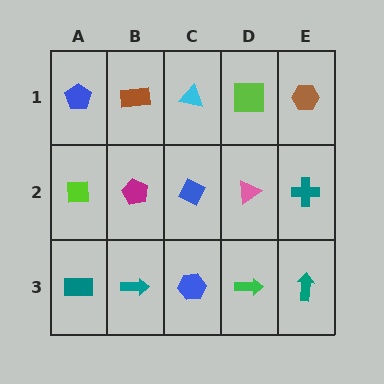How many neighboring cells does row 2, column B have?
4.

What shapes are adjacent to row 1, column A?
A lime square (row 2, column A), a brown rectangle (row 1, column B).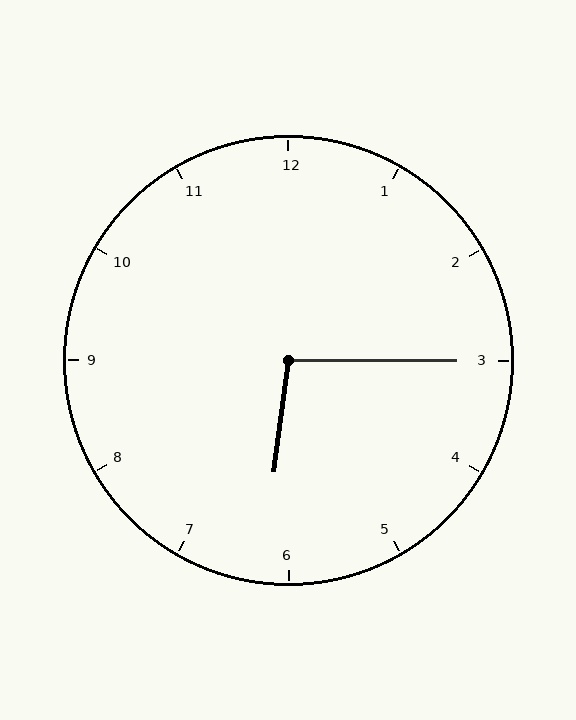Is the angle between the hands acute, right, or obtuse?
It is obtuse.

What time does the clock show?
6:15.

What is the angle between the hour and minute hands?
Approximately 98 degrees.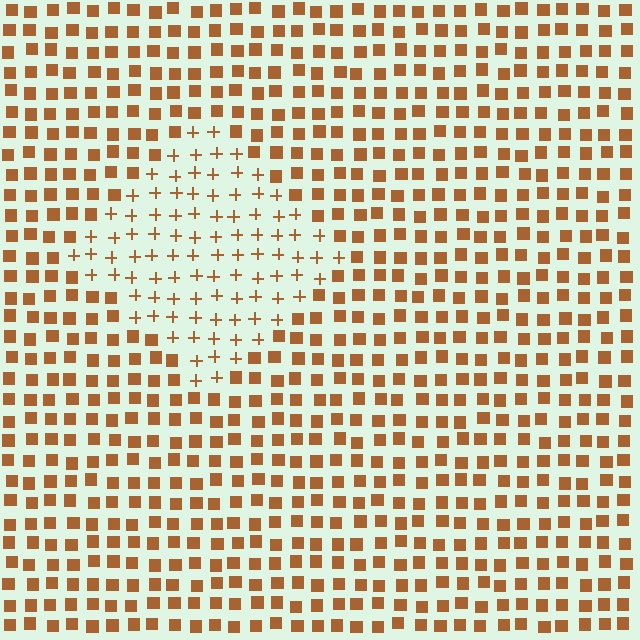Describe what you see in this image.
The image is filled with small brown elements arranged in a uniform grid. A diamond-shaped region contains plus signs, while the surrounding area contains squares. The boundary is defined purely by the change in element shape.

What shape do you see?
I see a diamond.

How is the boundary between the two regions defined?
The boundary is defined by a change in element shape: plus signs inside vs. squares outside. All elements share the same color and spacing.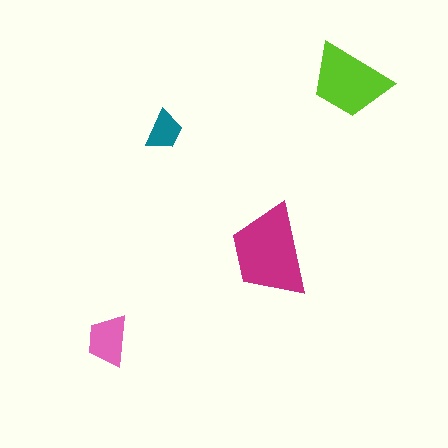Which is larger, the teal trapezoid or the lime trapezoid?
The lime one.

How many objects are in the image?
There are 4 objects in the image.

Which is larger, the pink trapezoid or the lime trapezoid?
The lime one.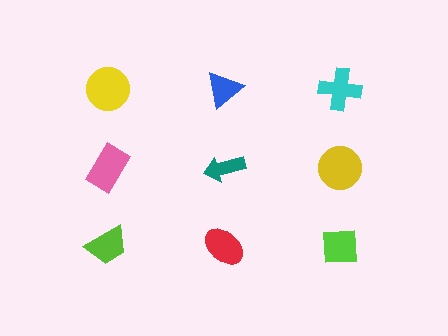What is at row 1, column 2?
A blue triangle.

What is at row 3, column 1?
A lime trapezoid.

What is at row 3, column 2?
A red ellipse.